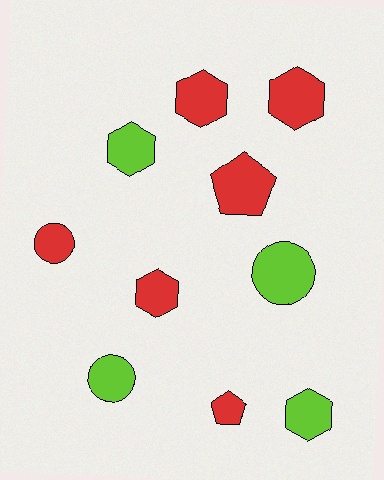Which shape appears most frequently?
Hexagon, with 5 objects.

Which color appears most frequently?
Red, with 6 objects.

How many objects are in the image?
There are 10 objects.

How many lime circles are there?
There are 2 lime circles.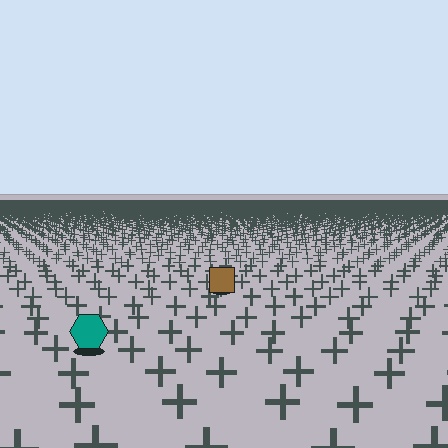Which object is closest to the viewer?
The teal hexagon is closest. The texture marks near it are larger and more spread out.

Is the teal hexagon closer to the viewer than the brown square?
Yes. The teal hexagon is closer — you can tell from the texture gradient: the ground texture is coarser near it.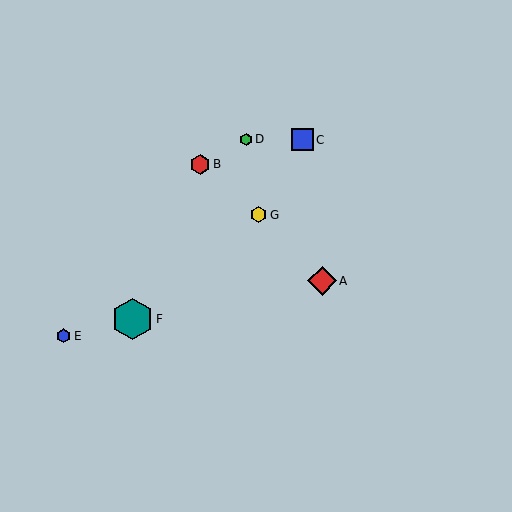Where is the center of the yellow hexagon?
The center of the yellow hexagon is at (259, 215).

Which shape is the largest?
The teal hexagon (labeled F) is the largest.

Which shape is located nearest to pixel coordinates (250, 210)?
The yellow hexagon (labeled G) at (259, 215) is nearest to that location.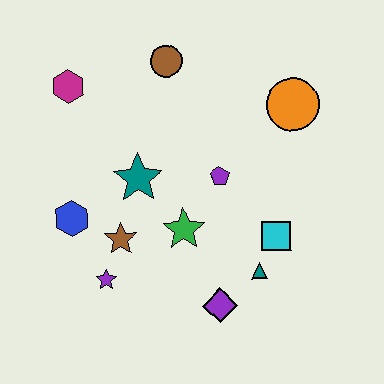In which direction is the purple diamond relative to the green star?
The purple diamond is below the green star.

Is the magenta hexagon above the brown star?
Yes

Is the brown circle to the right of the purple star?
Yes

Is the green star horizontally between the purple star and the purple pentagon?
Yes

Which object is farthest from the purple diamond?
The magenta hexagon is farthest from the purple diamond.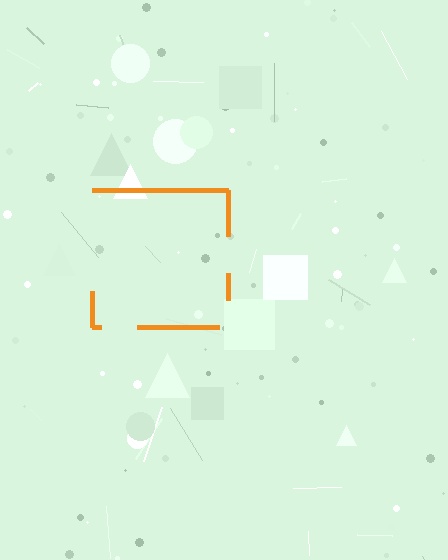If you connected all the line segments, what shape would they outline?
They would outline a square.